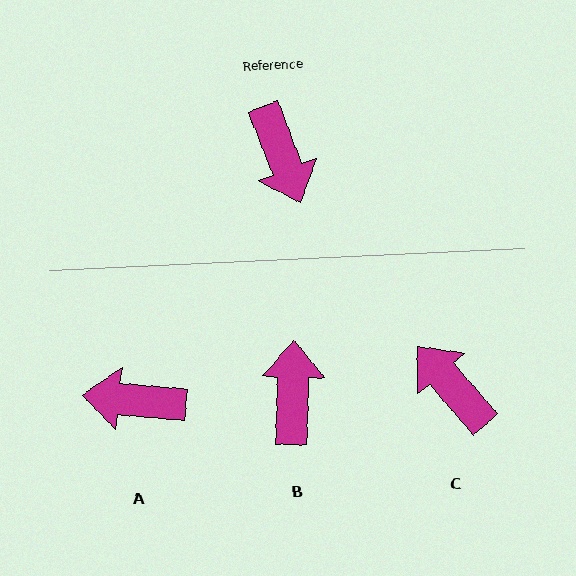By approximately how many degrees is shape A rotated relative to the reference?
Approximately 116 degrees clockwise.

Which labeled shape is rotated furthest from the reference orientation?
C, about 160 degrees away.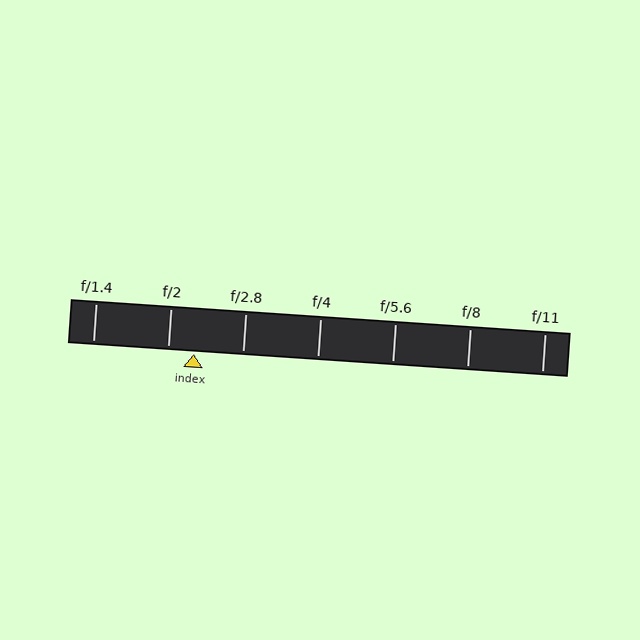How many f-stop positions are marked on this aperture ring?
There are 7 f-stop positions marked.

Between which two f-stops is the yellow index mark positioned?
The index mark is between f/2 and f/2.8.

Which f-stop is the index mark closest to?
The index mark is closest to f/2.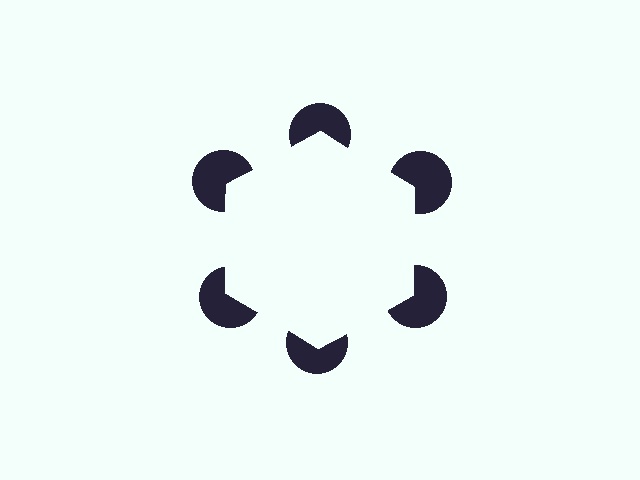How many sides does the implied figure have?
6 sides.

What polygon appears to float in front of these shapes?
An illusory hexagon — its edges are inferred from the aligned wedge cuts in the pac-man discs, not physically drawn.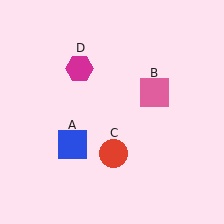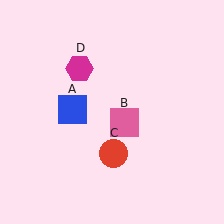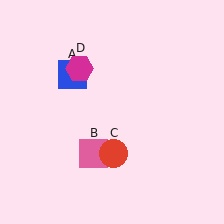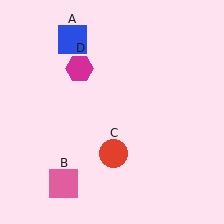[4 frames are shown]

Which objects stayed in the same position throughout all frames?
Red circle (object C) and magenta hexagon (object D) remained stationary.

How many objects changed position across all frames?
2 objects changed position: blue square (object A), pink square (object B).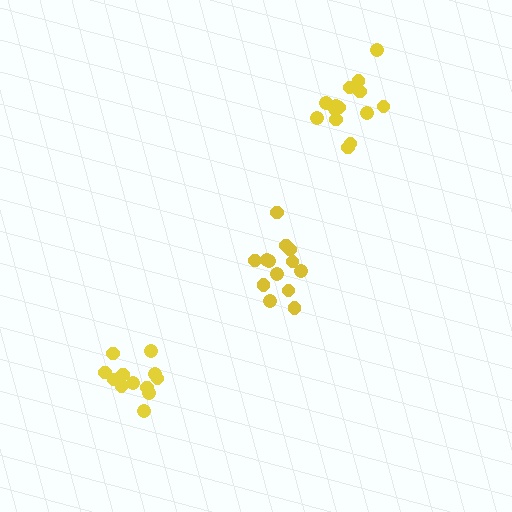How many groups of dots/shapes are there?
There are 3 groups.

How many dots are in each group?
Group 1: 13 dots, Group 2: 13 dots, Group 3: 14 dots (40 total).